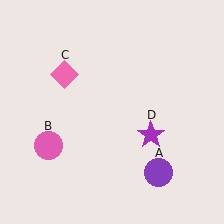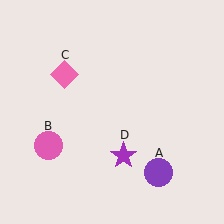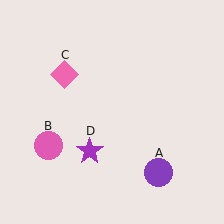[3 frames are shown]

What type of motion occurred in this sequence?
The purple star (object D) rotated clockwise around the center of the scene.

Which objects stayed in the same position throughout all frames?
Purple circle (object A) and pink circle (object B) and pink diamond (object C) remained stationary.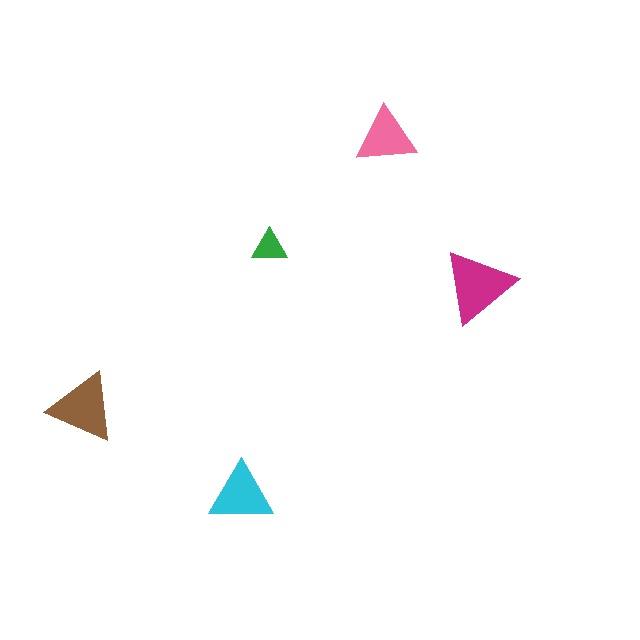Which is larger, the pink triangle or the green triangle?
The pink one.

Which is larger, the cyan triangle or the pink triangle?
The cyan one.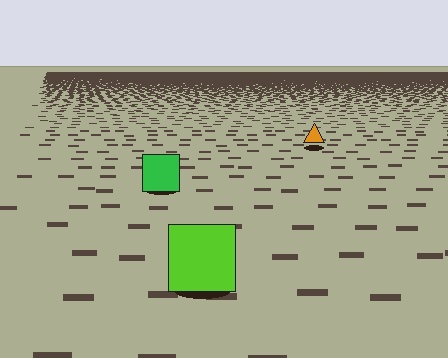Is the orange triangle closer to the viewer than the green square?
No. The green square is closer — you can tell from the texture gradient: the ground texture is coarser near it.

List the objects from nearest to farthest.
From nearest to farthest: the lime square, the green square, the orange triangle.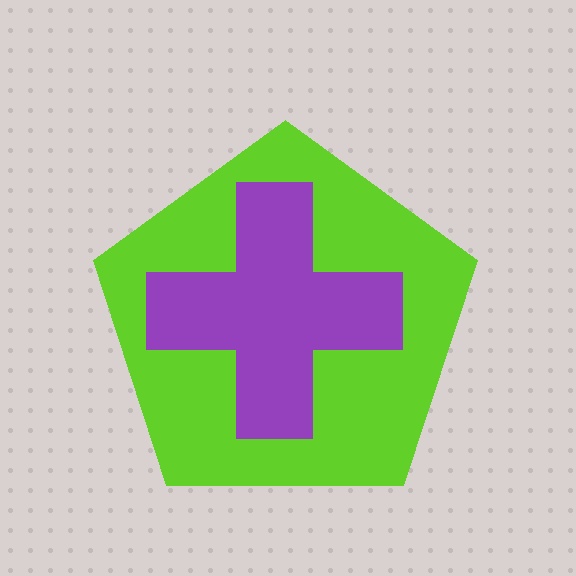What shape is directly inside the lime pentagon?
The purple cross.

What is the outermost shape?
The lime pentagon.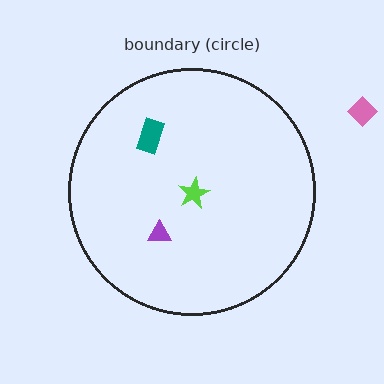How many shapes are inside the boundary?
3 inside, 1 outside.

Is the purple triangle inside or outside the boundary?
Inside.